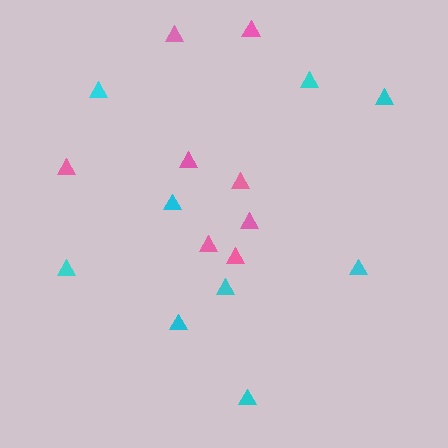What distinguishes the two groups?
There are 2 groups: one group of pink triangles (8) and one group of cyan triangles (9).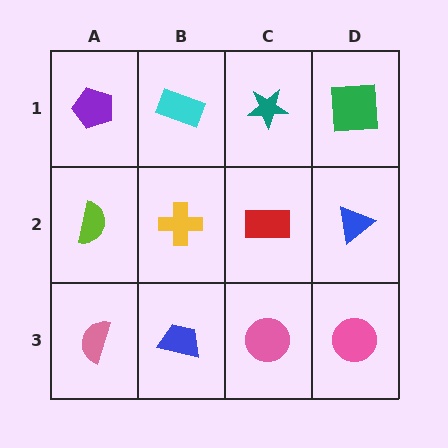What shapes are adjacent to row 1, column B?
A yellow cross (row 2, column B), a purple pentagon (row 1, column A), a teal star (row 1, column C).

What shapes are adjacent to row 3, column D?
A blue triangle (row 2, column D), a pink circle (row 3, column C).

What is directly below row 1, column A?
A lime semicircle.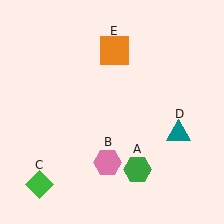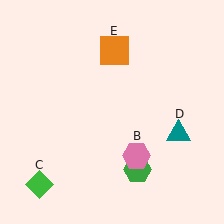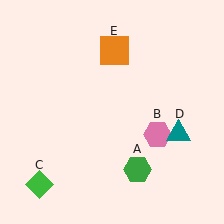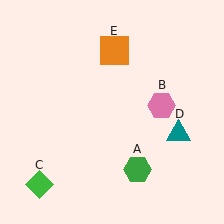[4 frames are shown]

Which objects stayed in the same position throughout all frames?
Green hexagon (object A) and green diamond (object C) and teal triangle (object D) and orange square (object E) remained stationary.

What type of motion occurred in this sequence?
The pink hexagon (object B) rotated counterclockwise around the center of the scene.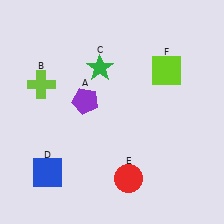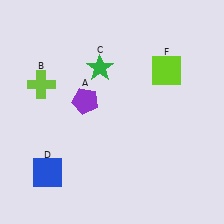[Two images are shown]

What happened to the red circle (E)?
The red circle (E) was removed in Image 2. It was in the bottom-right area of Image 1.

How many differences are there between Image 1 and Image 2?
There is 1 difference between the two images.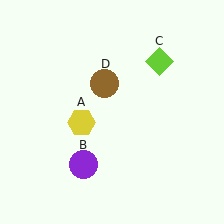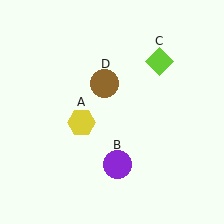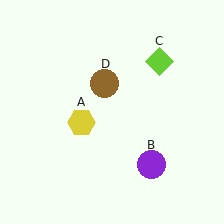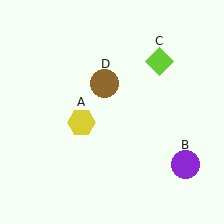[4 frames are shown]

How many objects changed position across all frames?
1 object changed position: purple circle (object B).